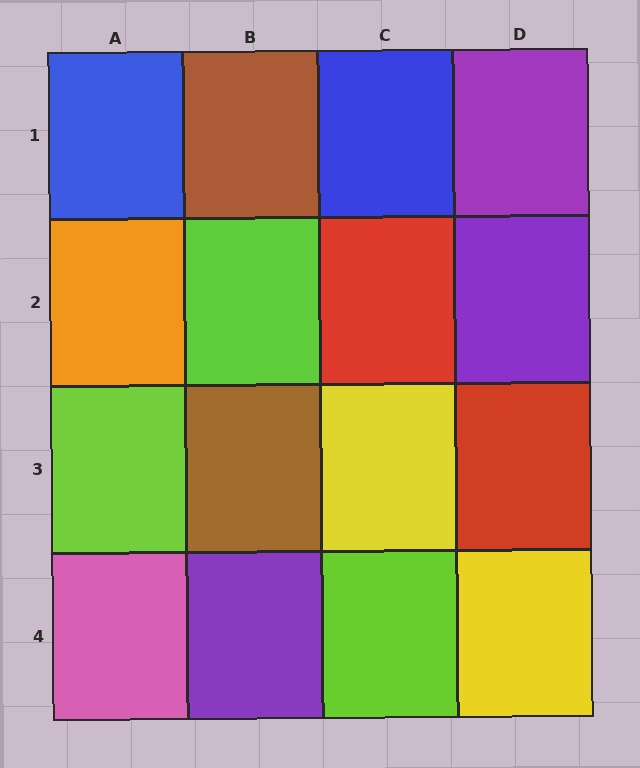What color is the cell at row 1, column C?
Blue.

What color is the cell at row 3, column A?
Lime.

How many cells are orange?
1 cell is orange.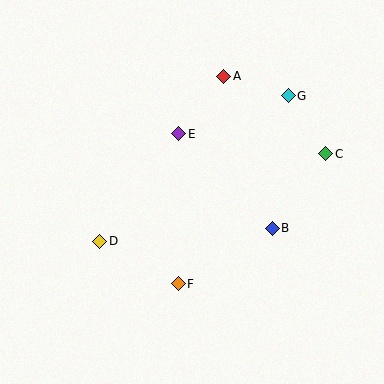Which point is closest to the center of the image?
Point E at (179, 134) is closest to the center.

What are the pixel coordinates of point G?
Point G is at (288, 96).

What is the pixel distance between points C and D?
The distance between C and D is 242 pixels.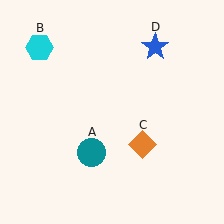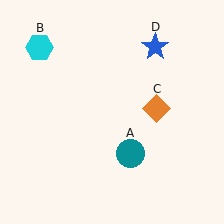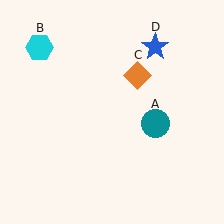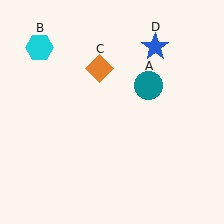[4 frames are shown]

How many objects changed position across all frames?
2 objects changed position: teal circle (object A), orange diamond (object C).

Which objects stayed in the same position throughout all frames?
Cyan hexagon (object B) and blue star (object D) remained stationary.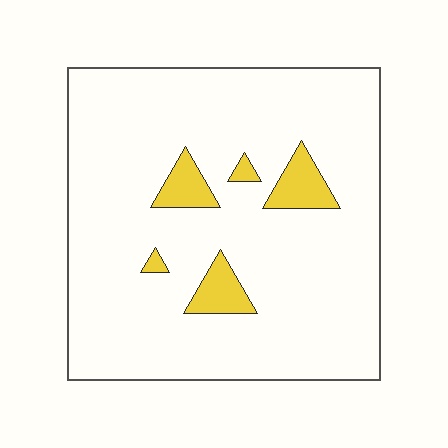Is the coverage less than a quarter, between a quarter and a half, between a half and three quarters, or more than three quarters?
Less than a quarter.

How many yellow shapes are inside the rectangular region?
5.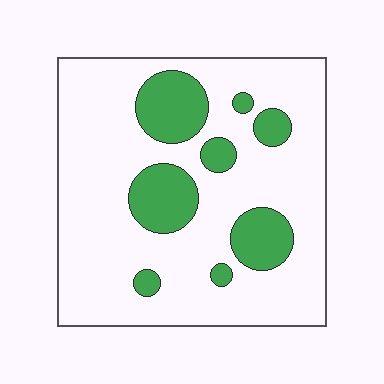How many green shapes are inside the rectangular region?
8.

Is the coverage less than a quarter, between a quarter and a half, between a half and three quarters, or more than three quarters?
Less than a quarter.